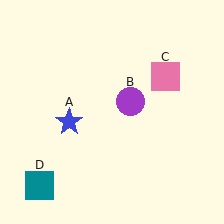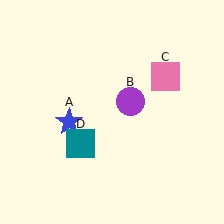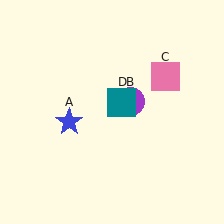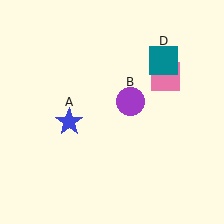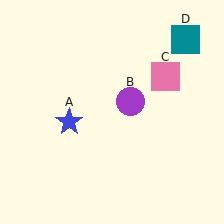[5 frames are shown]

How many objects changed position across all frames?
1 object changed position: teal square (object D).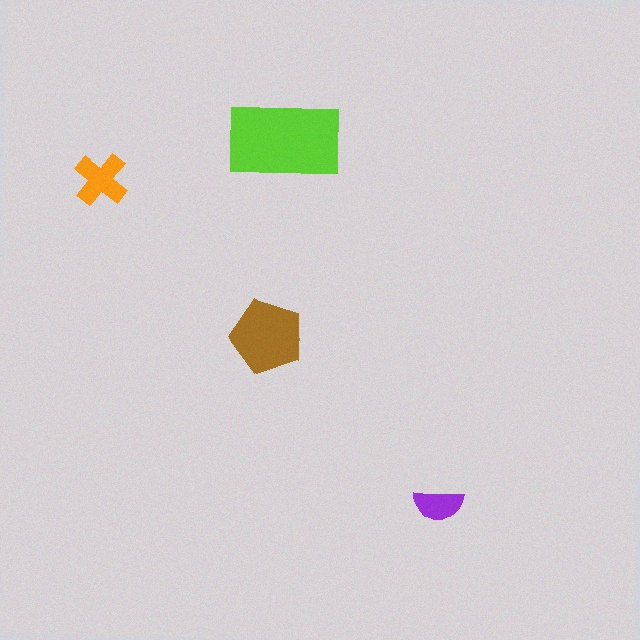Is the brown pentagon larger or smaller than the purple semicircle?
Larger.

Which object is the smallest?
The purple semicircle.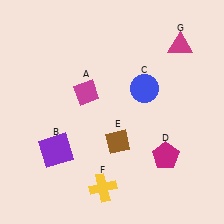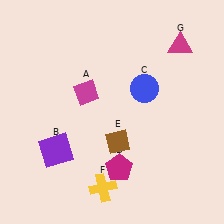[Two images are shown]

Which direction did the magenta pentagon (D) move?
The magenta pentagon (D) moved left.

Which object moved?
The magenta pentagon (D) moved left.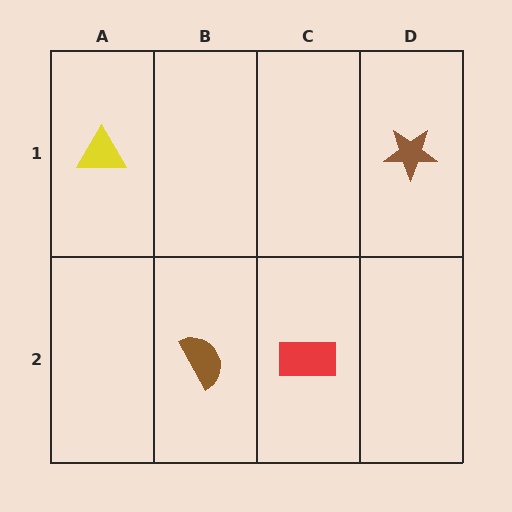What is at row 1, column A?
A yellow triangle.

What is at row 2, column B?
A brown semicircle.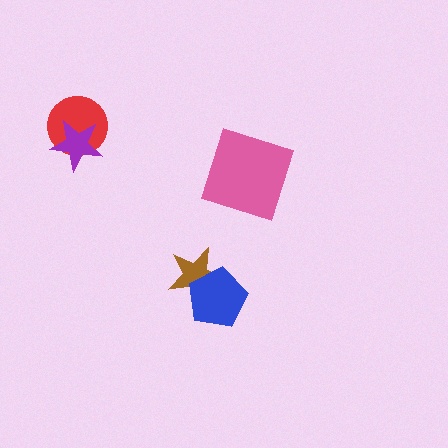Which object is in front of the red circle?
The purple star is in front of the red circle.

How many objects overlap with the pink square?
0 objects overlap with the pink square.